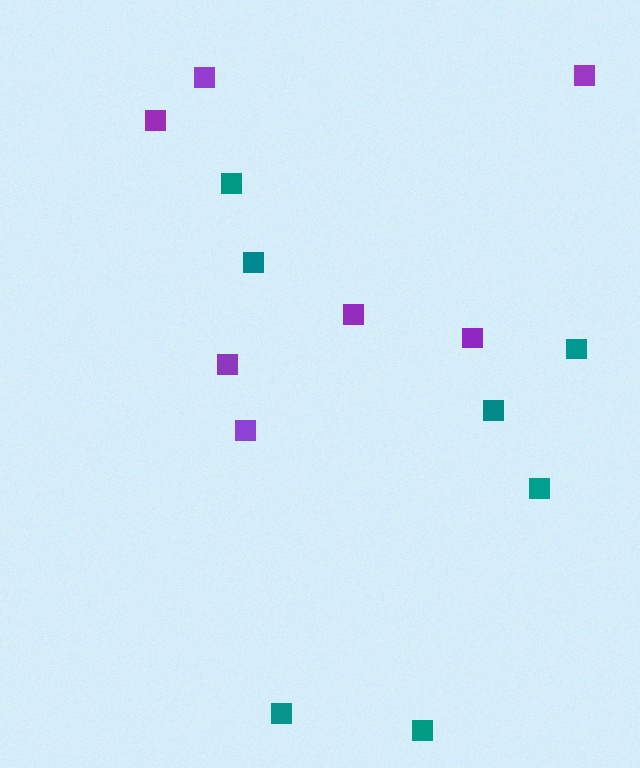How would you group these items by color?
There are 2 groups: one group of teal squares (7) and one group of purple squares (7).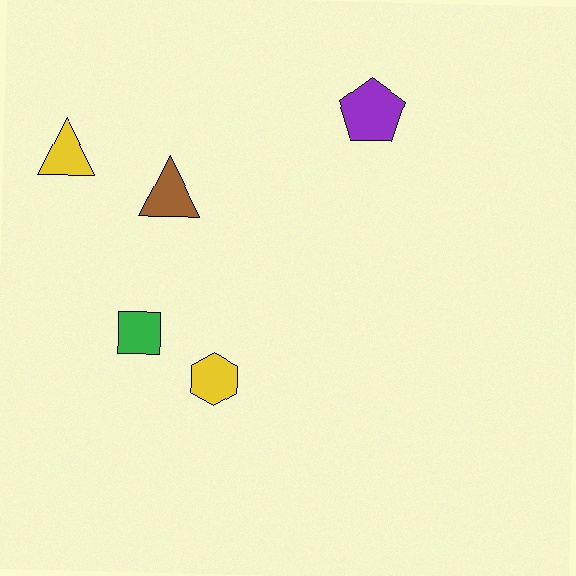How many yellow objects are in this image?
There are 2 yellow objects.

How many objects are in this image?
There are 5 objects.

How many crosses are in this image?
There are no crosses.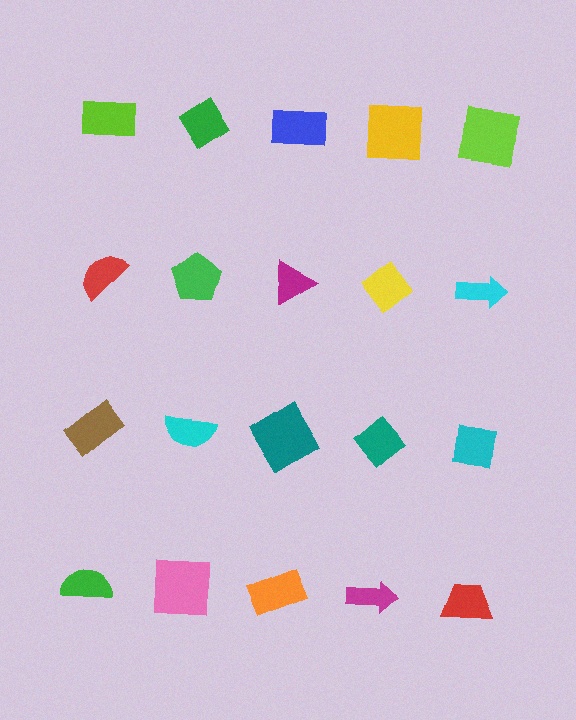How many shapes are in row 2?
5 shapes.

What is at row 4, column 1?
A green semicircle.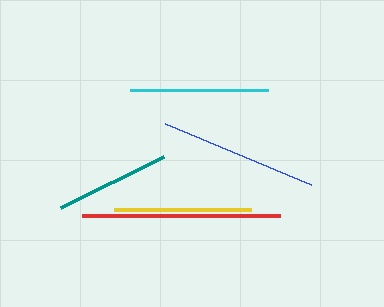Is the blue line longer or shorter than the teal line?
The blue line is longer than the teal line.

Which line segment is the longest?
The red line is the longest at approximately 198 pixels.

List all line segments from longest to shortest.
From longest to shortest: red, blue, cyan, yellow, teal.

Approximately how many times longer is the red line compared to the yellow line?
The red line is approximately 1.4 times the length of the yellow line.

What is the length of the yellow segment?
The yellow segment is approximately 137 pixels long.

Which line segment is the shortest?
The teal line is the shortest at approximately 116 pixels.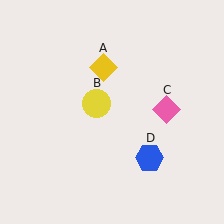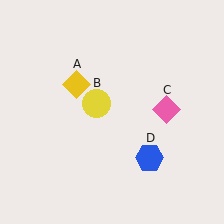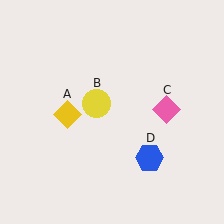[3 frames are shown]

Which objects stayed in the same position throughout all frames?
Yellow circle (object B) and pink diamond (object C) and blue hexagon (object D) remained stationary.